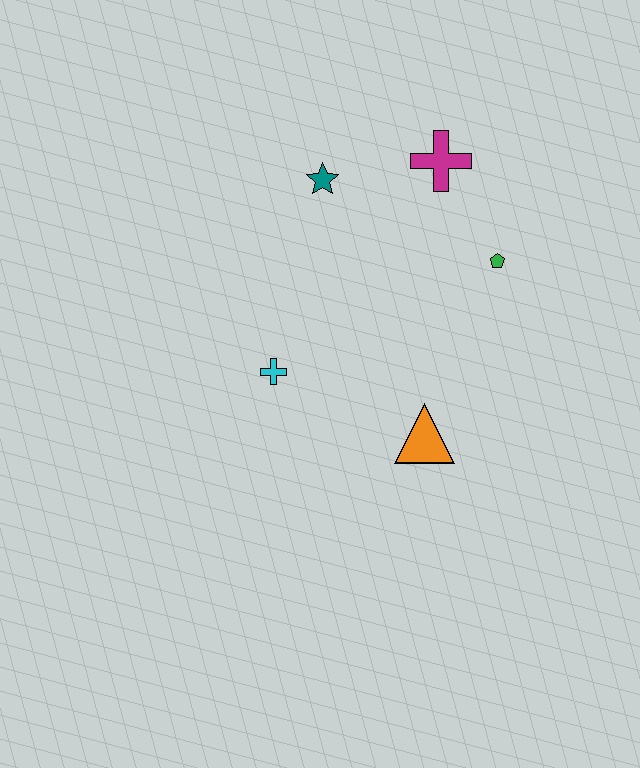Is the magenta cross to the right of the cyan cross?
Yes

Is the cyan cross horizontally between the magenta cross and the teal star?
No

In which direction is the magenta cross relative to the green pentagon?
The magenta cross is above the green pentagon.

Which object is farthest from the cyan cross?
The magenta cross is farthest from the cyan cross.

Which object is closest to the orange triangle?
The cyan cross is closest to the orange triangle.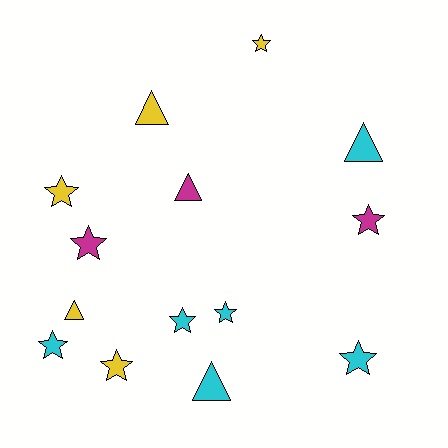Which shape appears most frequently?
Star, with 9 objects.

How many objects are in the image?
There are 14 objects.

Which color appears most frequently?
Cyan, with 6 objects.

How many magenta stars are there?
There are 2 magenta stars.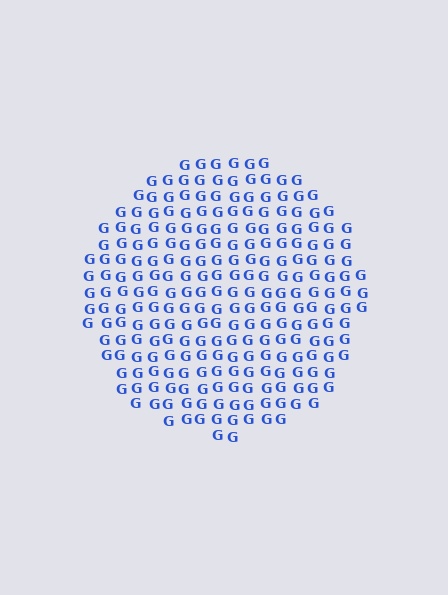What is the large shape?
The large shape is a circle.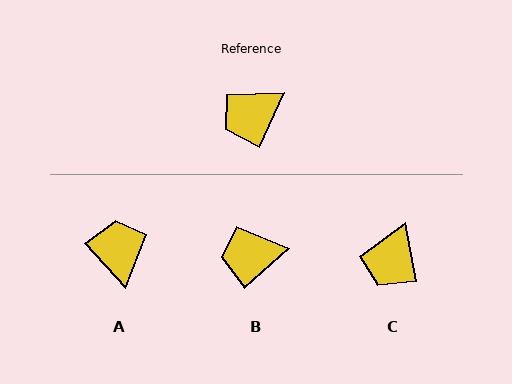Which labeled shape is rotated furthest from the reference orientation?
A, about 114 degrees away.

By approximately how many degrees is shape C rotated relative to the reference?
Approximately 34 degrees counter-clockwise.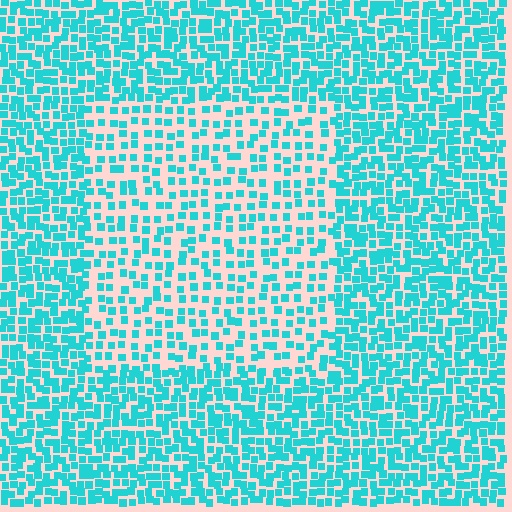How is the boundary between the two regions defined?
The boundary is defined by a change in element density (approximately 1.9x ratio). All elements are the same color, size, and shape.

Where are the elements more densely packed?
The elements are more densely packed outside the rectangle boundary.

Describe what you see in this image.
The image contains small cyan elements arranged at two different densities. A rectangle-shaped region is visible where the elements are less densely packed than the surrounding area.